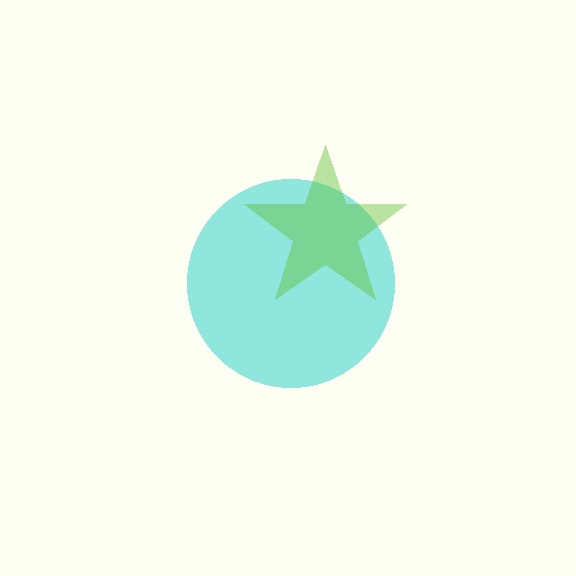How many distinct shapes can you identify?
There are 2 distinct shapes: a cyan circle, a lime star.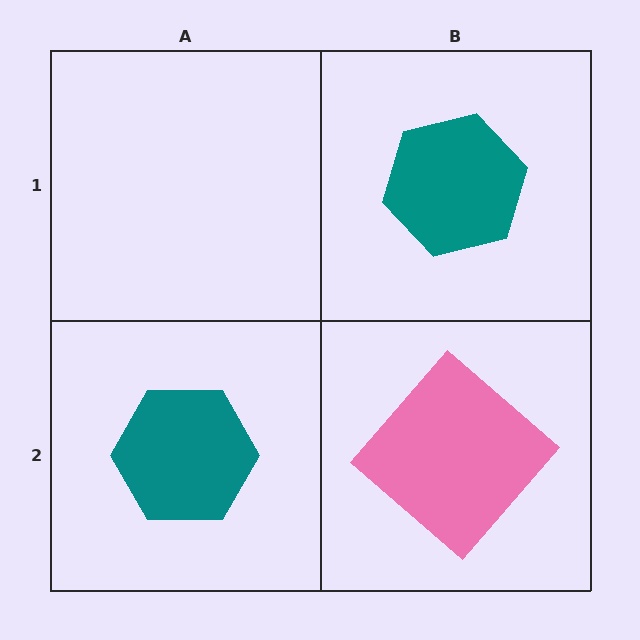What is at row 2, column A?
A teal hexagon.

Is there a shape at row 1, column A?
No, that cell is empty.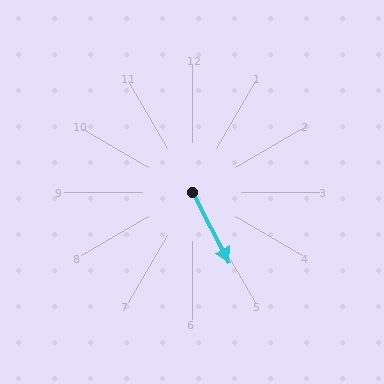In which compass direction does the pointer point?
Southeast.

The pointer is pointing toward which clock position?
Roughly 5 o'clock.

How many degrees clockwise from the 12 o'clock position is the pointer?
Approximately 152 degrees.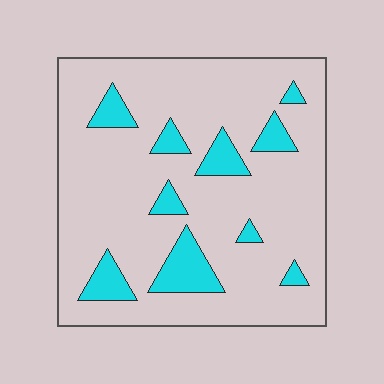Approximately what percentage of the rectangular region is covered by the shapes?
Approximately 15%.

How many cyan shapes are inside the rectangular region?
10.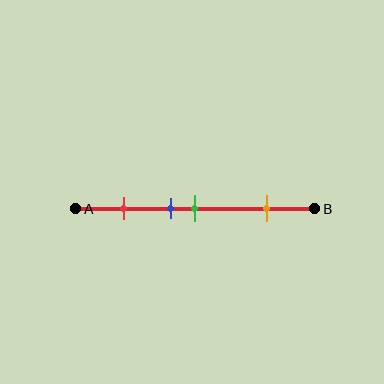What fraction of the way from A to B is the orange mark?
The orange mark is approximately 80% (0.8) of the way from A to B.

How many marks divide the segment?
There are 4 marks dividing the segment.